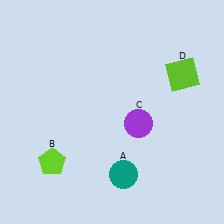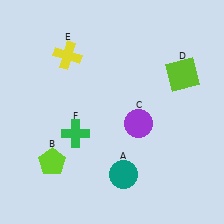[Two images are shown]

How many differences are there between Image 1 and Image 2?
There are 2 differences between the two images.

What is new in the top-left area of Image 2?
A yellow cross (E) was added in the top-left area of Image 2.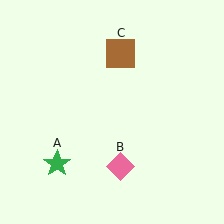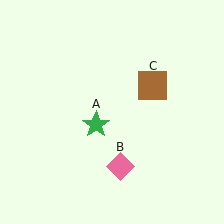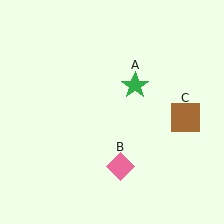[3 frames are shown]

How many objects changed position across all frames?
2 objects changed position: green star (object A), brown square (object C).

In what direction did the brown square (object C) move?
The brown square (object C) moved down and to the right.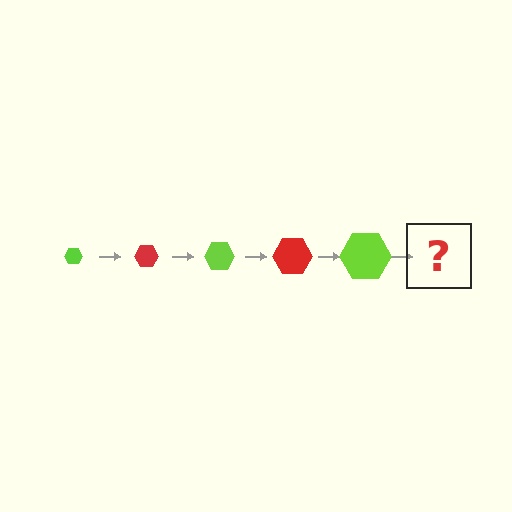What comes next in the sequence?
The next element should be a red hexagon, larger than the previous one.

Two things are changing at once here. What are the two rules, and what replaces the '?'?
The two rules are that the hexagon grows larger each step and the color cycles through lime and red. The '?' should be a red hexagon, larger than the previous one.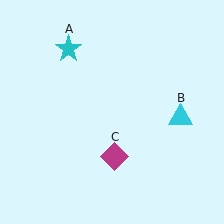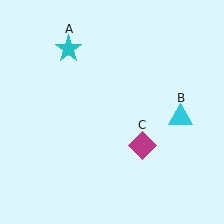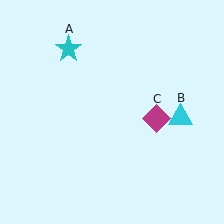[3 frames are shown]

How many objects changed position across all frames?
1 object changed position: magenta diamond (object C).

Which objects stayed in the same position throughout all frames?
Cyan star (object A) and cyan triangle (object B) remained stationary.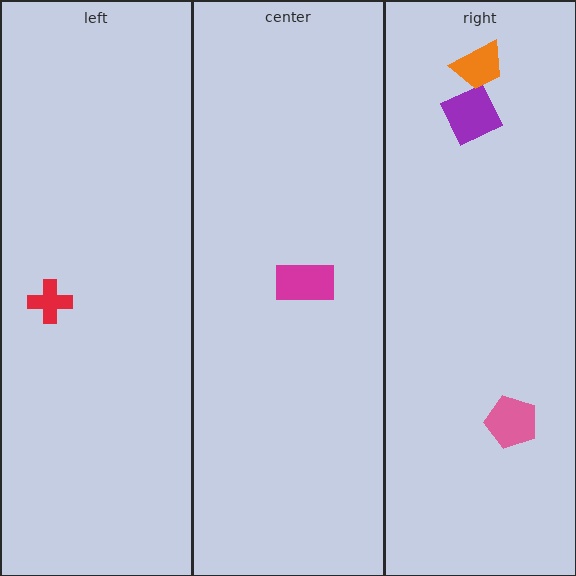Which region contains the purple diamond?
The right region.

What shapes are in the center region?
The magenta rectangle.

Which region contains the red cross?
The left region.